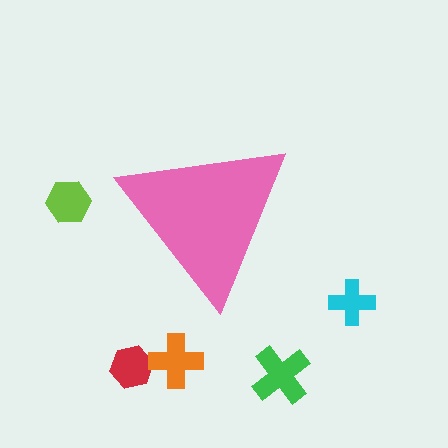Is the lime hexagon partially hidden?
No, the lime hexagon is fully visible.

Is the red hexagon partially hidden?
No, the red hexagon is fully visible.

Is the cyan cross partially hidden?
No, the cyan cross is fully visible.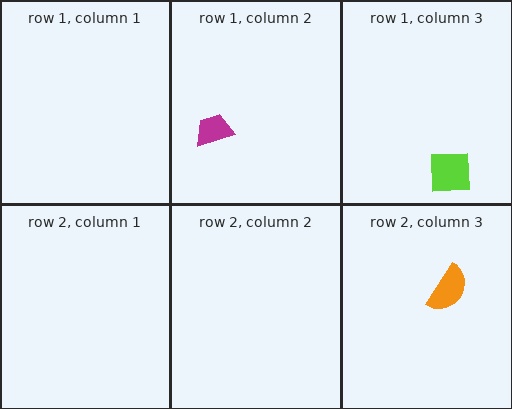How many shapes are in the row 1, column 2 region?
1.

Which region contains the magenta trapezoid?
The row 1, column 2 region.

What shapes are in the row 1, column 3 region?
The lime square.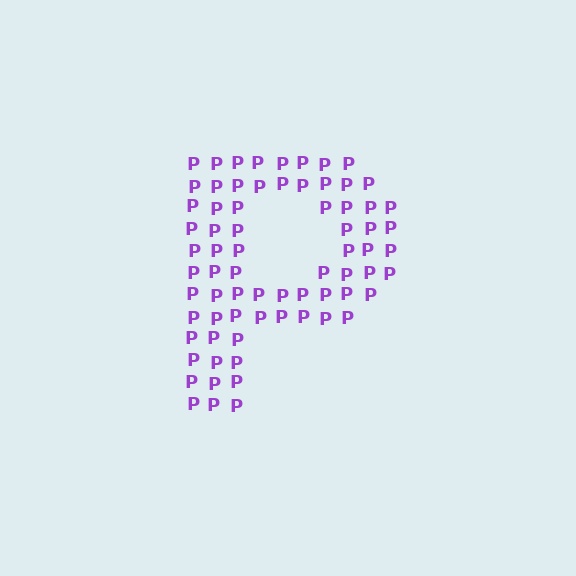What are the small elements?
The small elements are letter P's.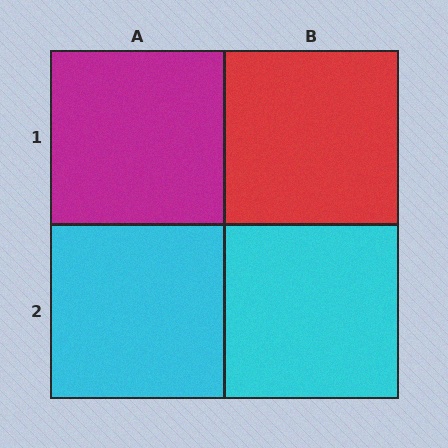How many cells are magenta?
1 cell is magenta.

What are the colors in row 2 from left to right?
Cyan, cyan.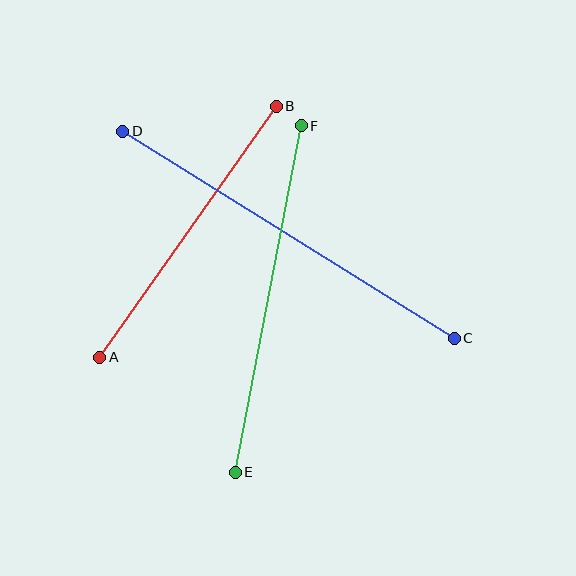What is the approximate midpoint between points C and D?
The midpoint is at approximately (289, 235) pixels.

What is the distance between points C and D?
The distance is approximately 391 pixels.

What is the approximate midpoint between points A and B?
The midpoint is at approximately (188, 232) pixels.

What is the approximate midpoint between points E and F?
The midpoint is at approximately (268, 299) pixels.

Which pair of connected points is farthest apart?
Points C and D are farthest apart.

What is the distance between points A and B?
The distance is approximately 307 pixels.